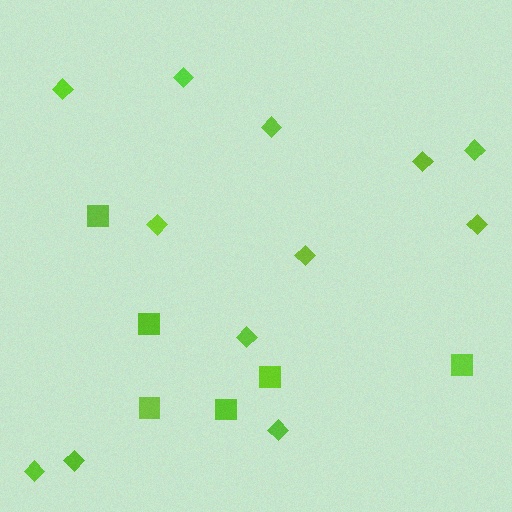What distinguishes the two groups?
There are 2 groups: one group of diamonds (12) and one group of squares (6).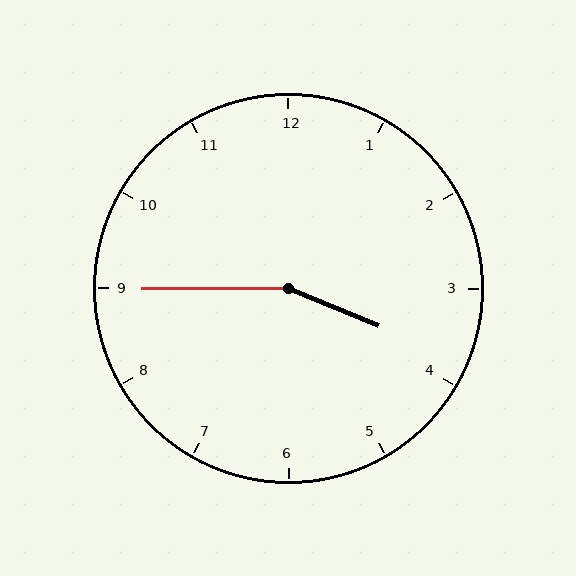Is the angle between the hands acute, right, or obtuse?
It is obtuse.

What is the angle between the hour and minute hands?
Approximately 158 degrees.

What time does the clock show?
3:45.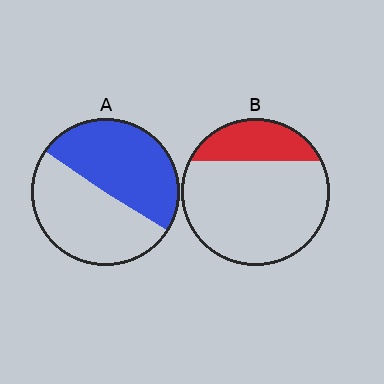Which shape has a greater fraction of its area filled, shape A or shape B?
Shape A.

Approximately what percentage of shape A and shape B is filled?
A is approximately 50% and B is approximately 25%.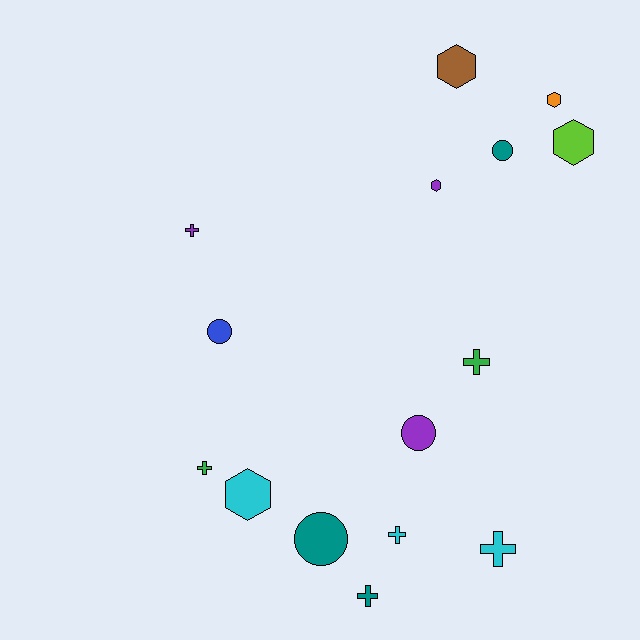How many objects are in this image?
There are 15 objects.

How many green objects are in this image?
There are 2 green objects.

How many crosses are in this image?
There are 6 crosses.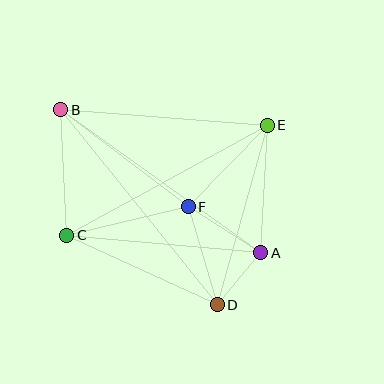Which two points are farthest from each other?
Points B and D are farthest from each other.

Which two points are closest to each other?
Points A and D are closest to each other.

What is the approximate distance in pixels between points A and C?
The distance between A and C is approximately 195 pixels.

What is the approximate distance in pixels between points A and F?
The distance between A and F is approximately 86 pixels.